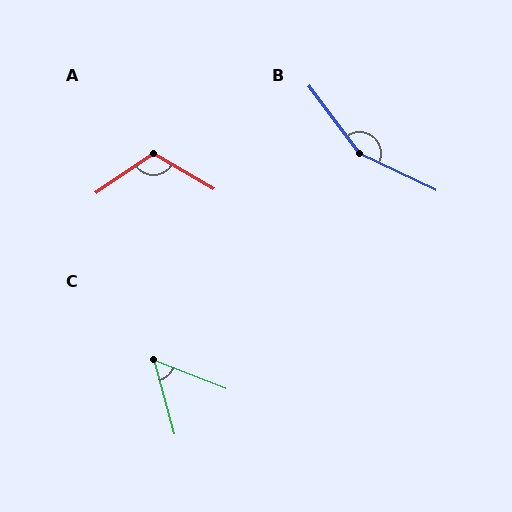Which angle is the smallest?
C, at approximately 53 degrees.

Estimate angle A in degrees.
Approximately 115 degrees.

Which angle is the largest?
B, at approximately 152 degrees.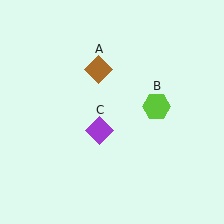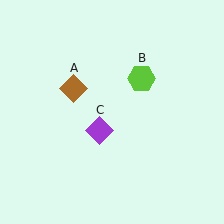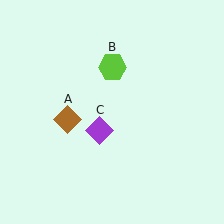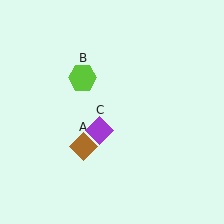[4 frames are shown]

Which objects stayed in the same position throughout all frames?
Purple diamond (object C) remained stationary.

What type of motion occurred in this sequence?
The brown diamond (object A), lime hexagon (object B) rotated counterclockwise around the center of the scene.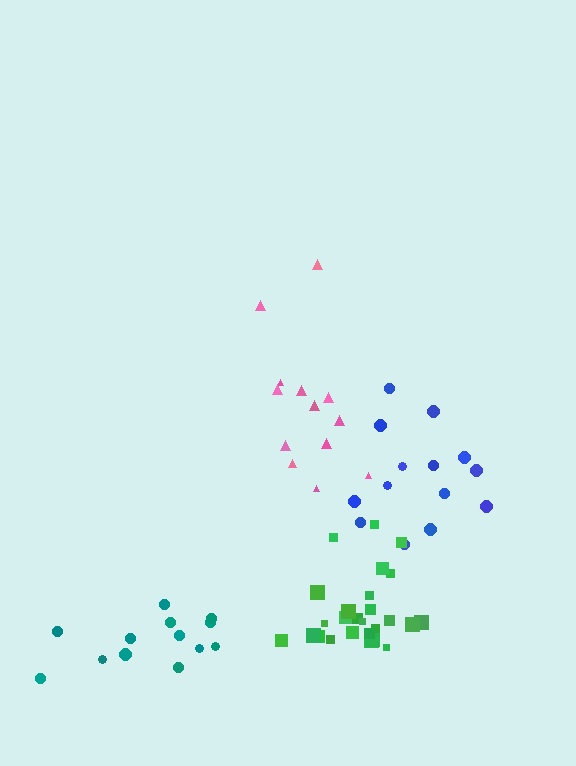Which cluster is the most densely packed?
Green.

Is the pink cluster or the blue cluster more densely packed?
Pink.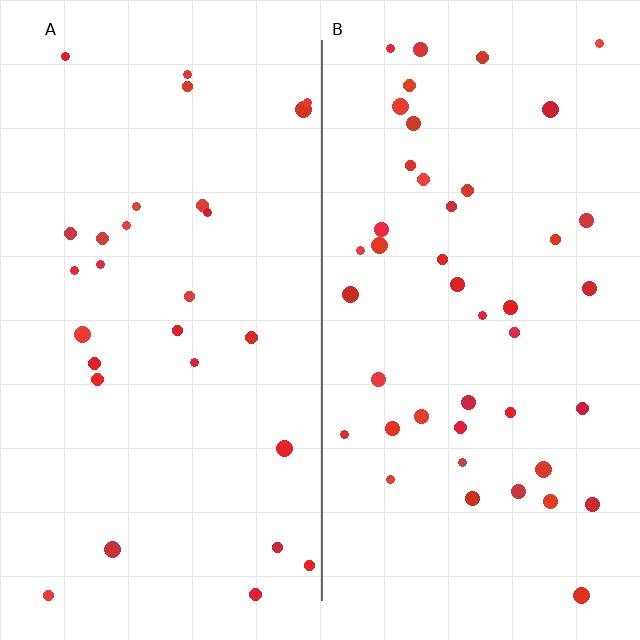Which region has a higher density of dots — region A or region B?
B (the right).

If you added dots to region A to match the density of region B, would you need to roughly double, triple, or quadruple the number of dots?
Approximately double.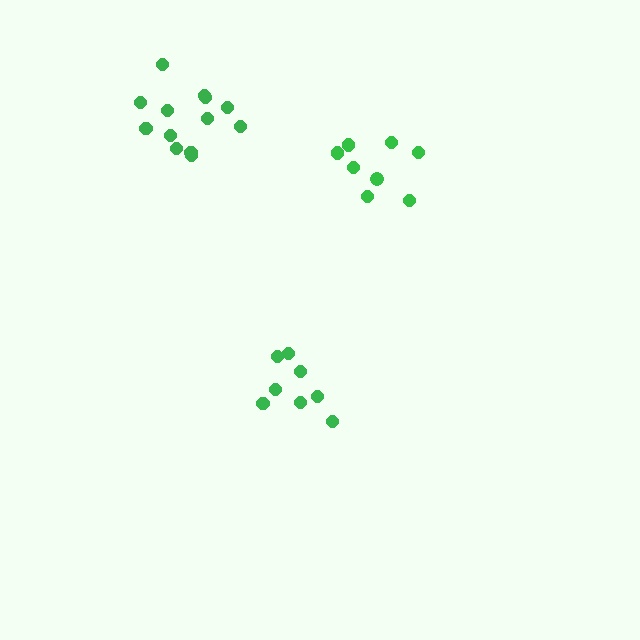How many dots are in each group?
Group 1: 8 dots, Group 2: 13 dots, Group 3: 8 dots (29 total).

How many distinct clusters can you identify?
There are 3 distinct clusters.